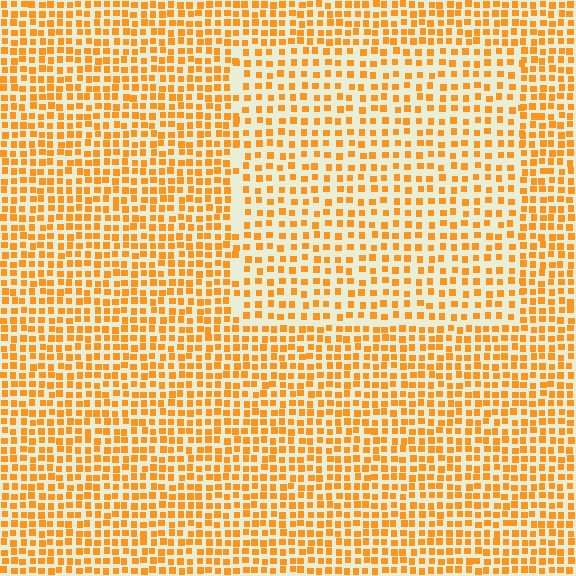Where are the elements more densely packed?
The elements are more densely packed outside the rectangle boundary.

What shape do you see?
I see a rectangle.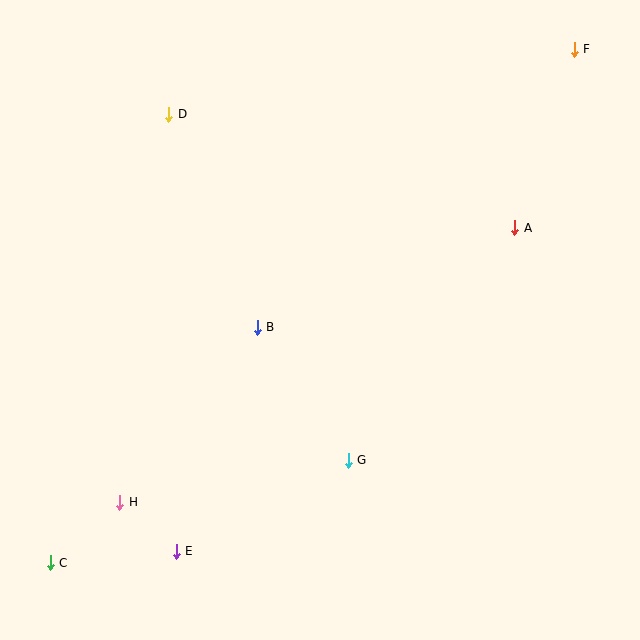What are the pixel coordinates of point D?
Point D is at (169, 114).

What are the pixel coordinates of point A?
Point A is at (515, 228).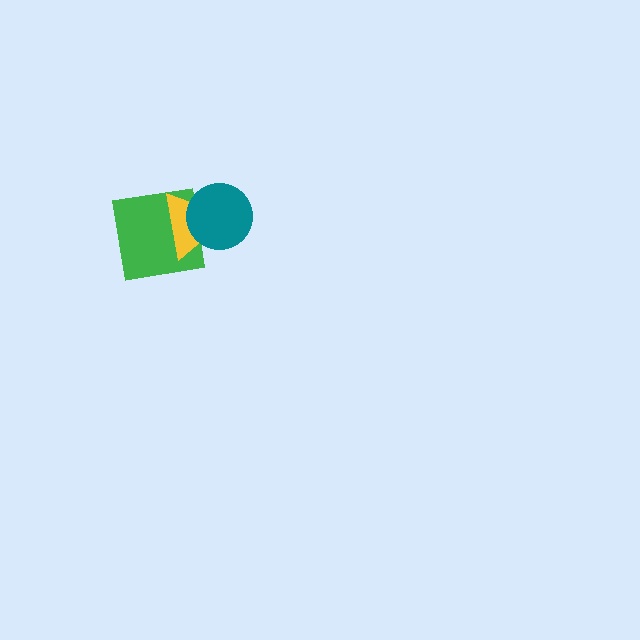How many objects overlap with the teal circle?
2 objects overlap with the teal circle.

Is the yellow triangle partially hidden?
Yes, it is partially covered by another shape.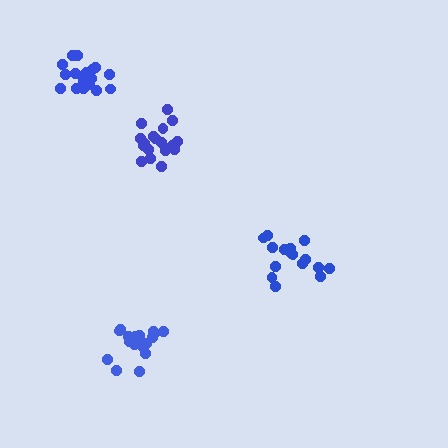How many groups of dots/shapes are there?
There are 4 groups.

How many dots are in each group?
Group 1: 19 dots, Group 2: 16 dots, Group 3: 19 dots, Group 4: 19 dots (73 total).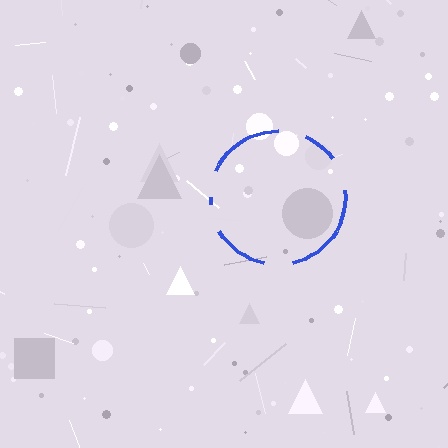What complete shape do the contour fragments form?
The contour fragments form a circle.